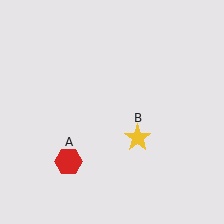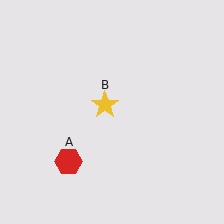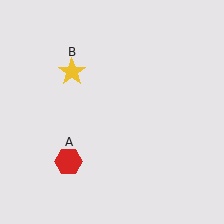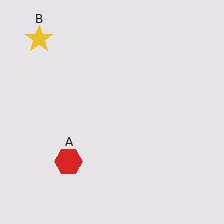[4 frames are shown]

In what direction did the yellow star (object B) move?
The yellow star (object B) moved up and to the left.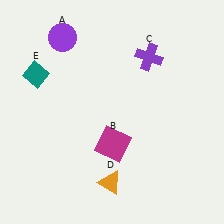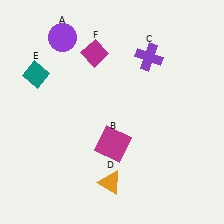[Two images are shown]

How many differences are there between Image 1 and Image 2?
There is 1 difference between the two images.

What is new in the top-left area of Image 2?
A magenta diamond (F) was added in the top-left area of Image 2.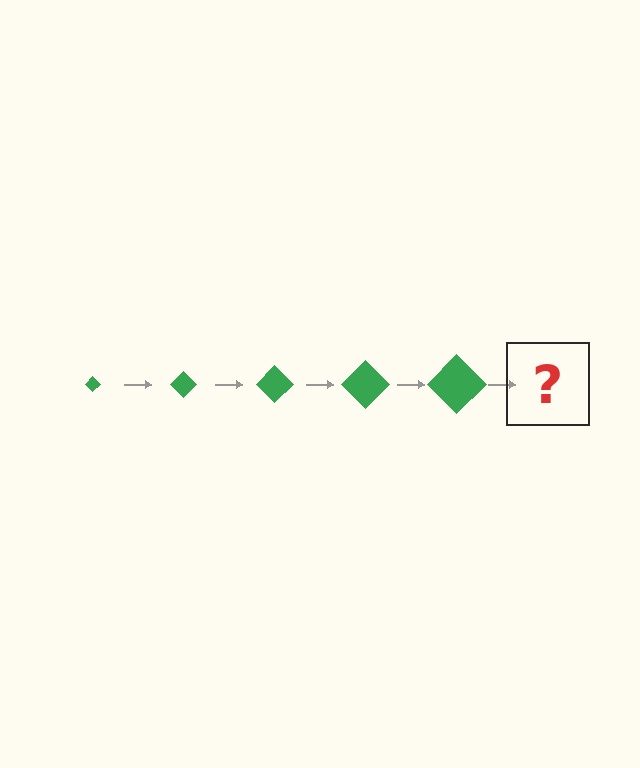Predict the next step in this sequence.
The next step is a green diamond, larger than the previous one.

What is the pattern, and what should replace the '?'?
The pattern is that the diamond gets progressively larger each step. The '?' should be a green diamond, larger than the previous one.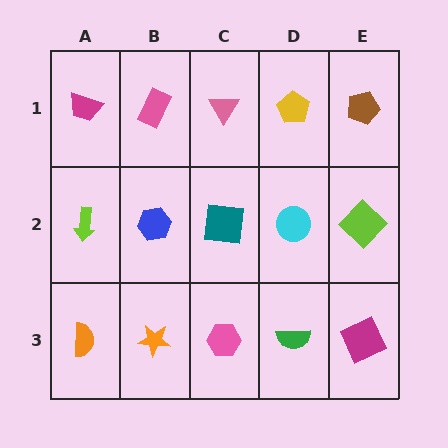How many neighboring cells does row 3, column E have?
2.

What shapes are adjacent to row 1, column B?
A blue hexagon (row 2, column B), a magenta trapezoid (row 1, column A), a pink triangle (row 1, column C).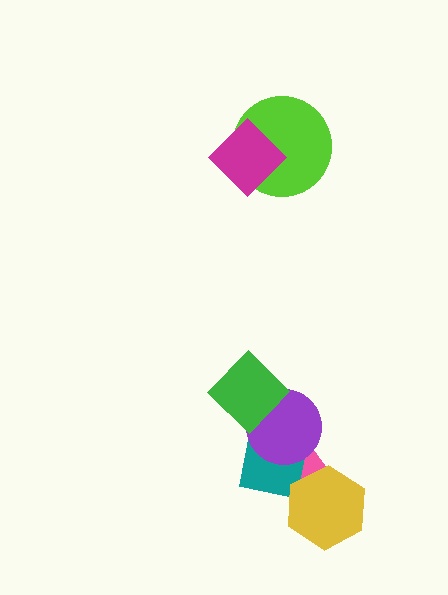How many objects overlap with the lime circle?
1 object overlaps with the lime circle.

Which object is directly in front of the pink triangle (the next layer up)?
The teal square is directly in front of the pink triangle.